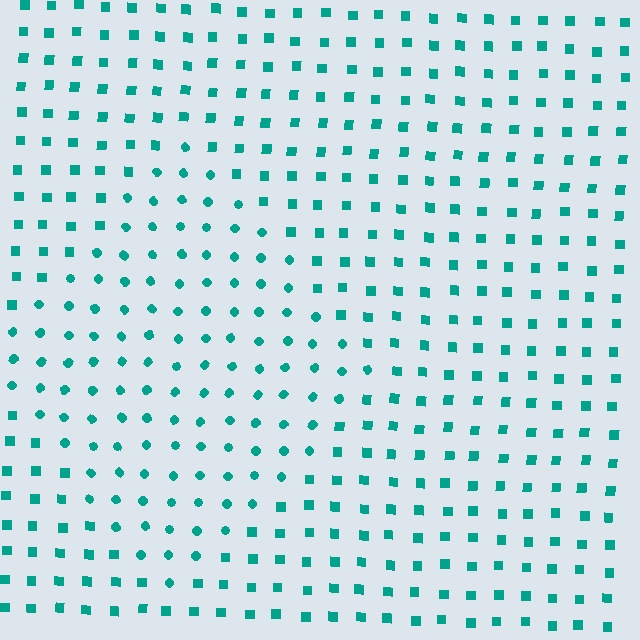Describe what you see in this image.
The image is filled with small teal elements arranged in a uniform grid. A diamond-shaped region contains circles, while the surrounding area contains squares. The boundary is defined purely by the change in element shape.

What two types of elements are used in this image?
The image uses circles inside the diamond region and squares outside it.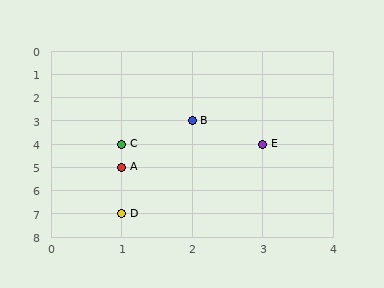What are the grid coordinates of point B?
Point B is at grid coordinates (2, 3).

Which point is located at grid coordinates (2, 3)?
Point B is at (2, 3).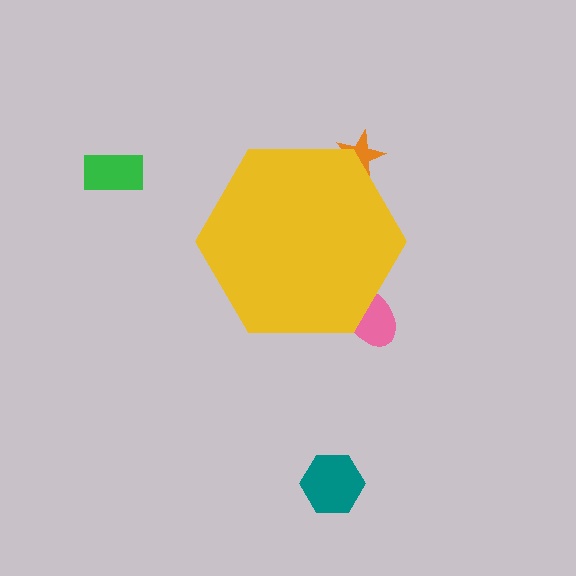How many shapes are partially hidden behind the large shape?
2 shapes are partially hidden.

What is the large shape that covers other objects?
A yellow hexagon.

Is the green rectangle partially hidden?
No, the green rectangle is fully visible.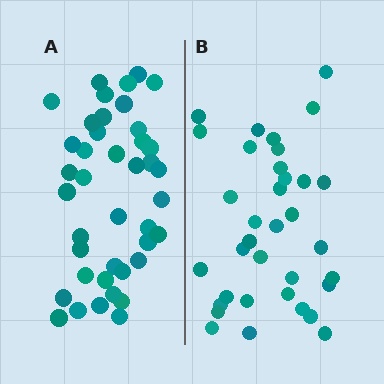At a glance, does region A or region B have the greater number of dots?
Region A (the left region) has more dots.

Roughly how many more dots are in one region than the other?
Region A has about 6 more dots than region B.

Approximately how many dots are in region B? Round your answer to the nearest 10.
About 40 dots. (The exact count is 35, which rounds to 40.)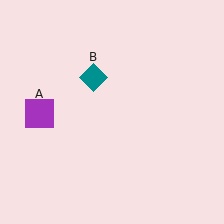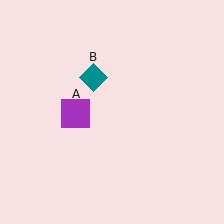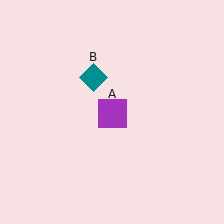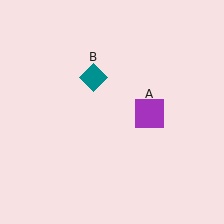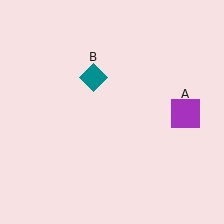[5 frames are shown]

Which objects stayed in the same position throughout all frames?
Teal diamond (object B) remained stationary.